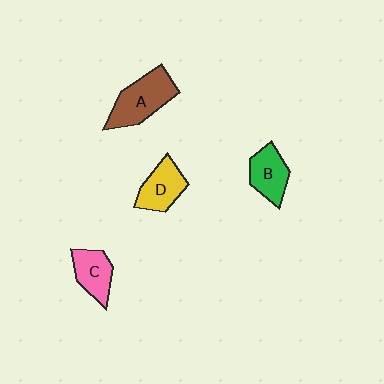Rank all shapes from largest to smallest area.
From largest to smallest: A (brown), D (yellow), B (green), C (pink).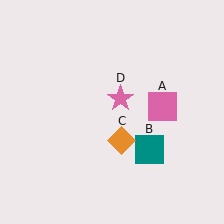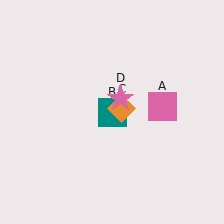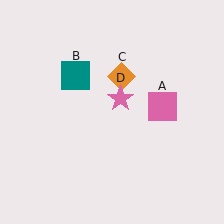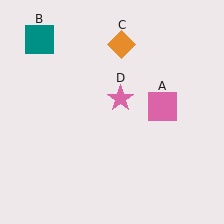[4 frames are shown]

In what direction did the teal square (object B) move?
The teal square (object B) moved up and to the left.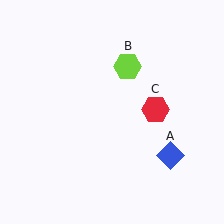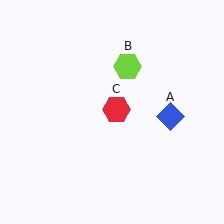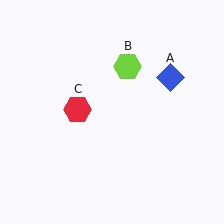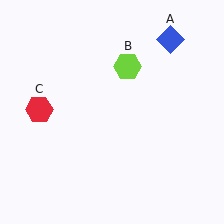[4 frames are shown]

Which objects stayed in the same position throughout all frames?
Lime hexagon (object B) remained stationary.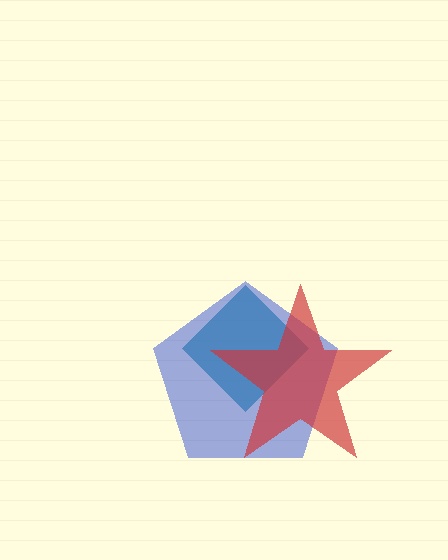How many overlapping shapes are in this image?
There are 3 overlapping shapes in the image.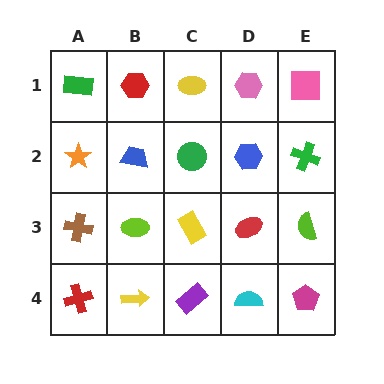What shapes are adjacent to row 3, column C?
A green circle (row 2, column C), a purple rectangle (row 4, column C), a lime ellipse (row 3, column B), a red ellipse (row 3, column D).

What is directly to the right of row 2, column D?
A green cross.